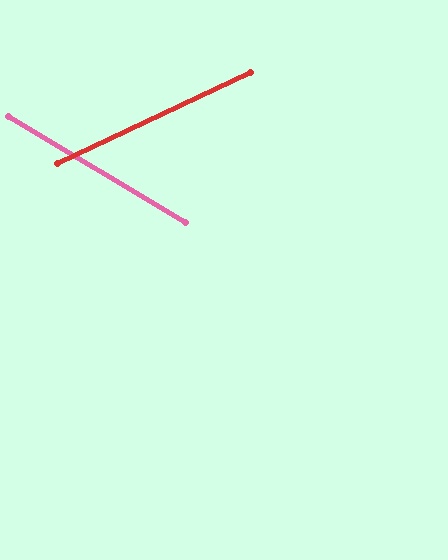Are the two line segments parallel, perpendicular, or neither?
Neither parallel nor perpendicular — they differ by about 56°.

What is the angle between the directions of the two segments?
Approximately 56 degrees.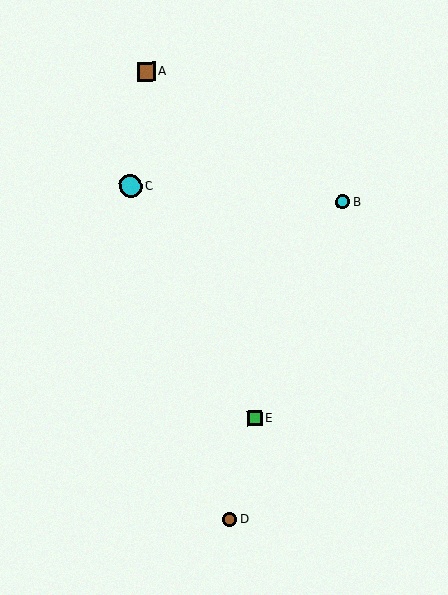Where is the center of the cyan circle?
The center of the cyan circle is at (342, 202).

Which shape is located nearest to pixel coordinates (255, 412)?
The green square (labeled E) at (255, 418) is nearest to that location.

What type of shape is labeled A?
Shape A is a brown square.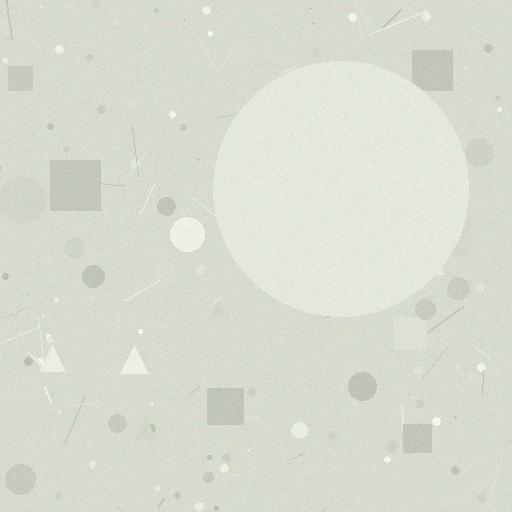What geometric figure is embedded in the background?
A circle is embedded in the background.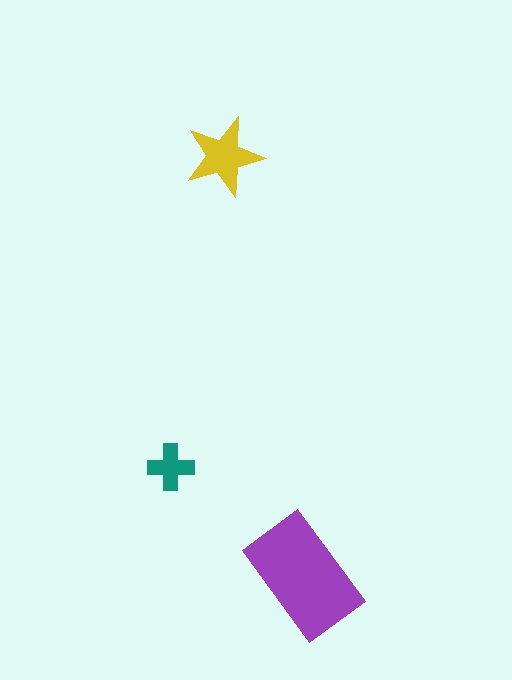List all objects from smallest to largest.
The teal cross, the yellow star, the purple rectangle.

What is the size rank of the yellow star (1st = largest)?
2nd.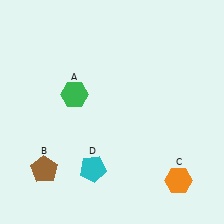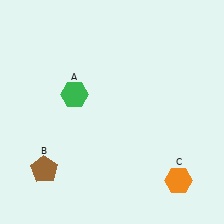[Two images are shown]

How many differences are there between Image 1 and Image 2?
There is 1 difference between the two images.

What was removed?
The cyan pentagon (D) was removed in Image 2.